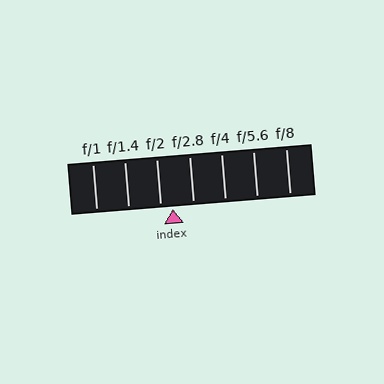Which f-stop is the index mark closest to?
The index mark is closest to f/2.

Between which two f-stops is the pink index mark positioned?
The index mark is between f/2 and f/2.8.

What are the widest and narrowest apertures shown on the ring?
The widest aperture shown is f/1 and the narrowest is f/8.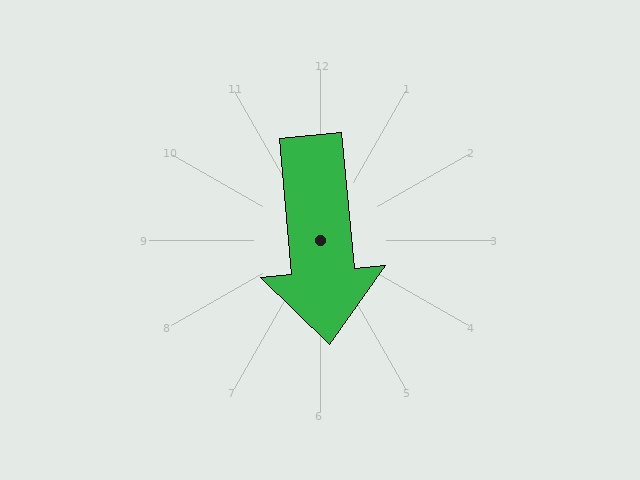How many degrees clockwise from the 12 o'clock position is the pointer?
Approximately 175 degrees.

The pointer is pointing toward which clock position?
Roughly 6 o'clock.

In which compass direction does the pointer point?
South.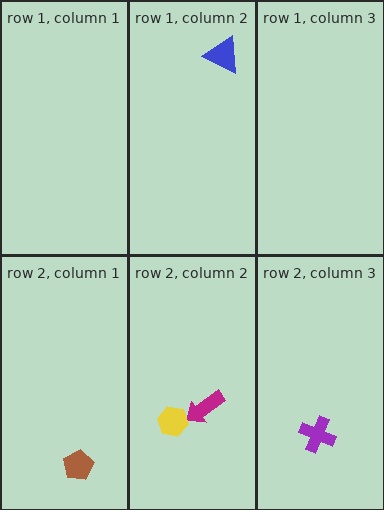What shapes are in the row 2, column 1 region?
The brown pentagon.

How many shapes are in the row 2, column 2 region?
2.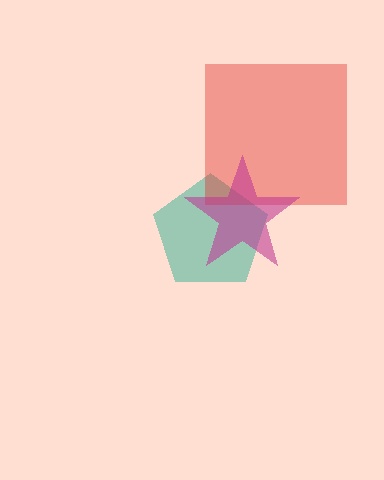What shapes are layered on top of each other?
The layered shapes are: a teal pentagon, a red square, a magenta star.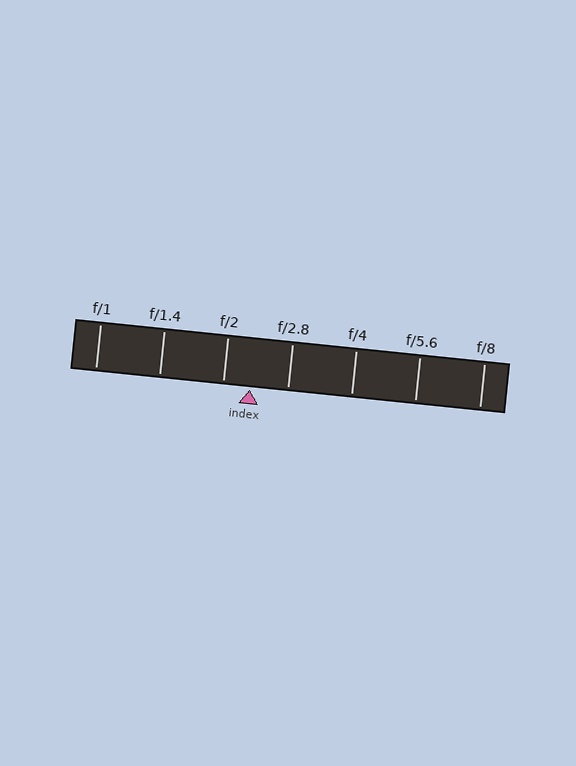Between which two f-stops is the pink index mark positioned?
The index mark is between f/2 and f/2.8.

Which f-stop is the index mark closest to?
The index mark is closest to f/2.